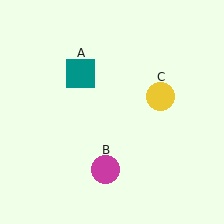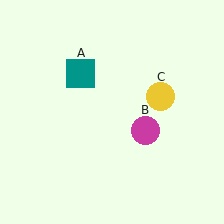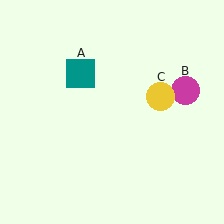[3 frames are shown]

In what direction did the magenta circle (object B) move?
The magenta circle (object B) moved up and to the right.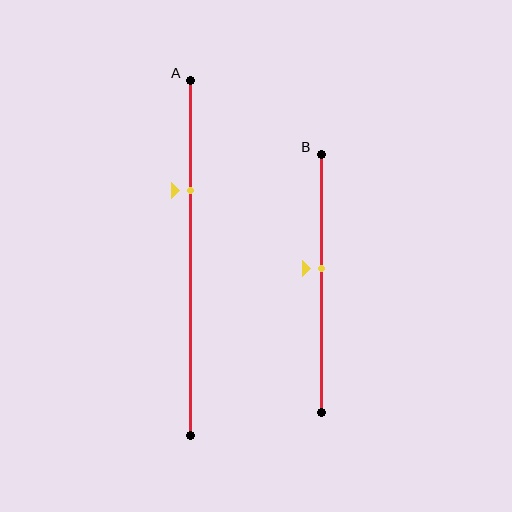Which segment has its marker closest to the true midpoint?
Segment B has its marker closest to the true midpoint.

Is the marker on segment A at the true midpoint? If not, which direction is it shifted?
No, the marker on segment A is shifted upward by about 19% of the segment length.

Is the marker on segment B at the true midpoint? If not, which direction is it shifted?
No, the marker on segment B is shifted upward by about 6% of the segment length.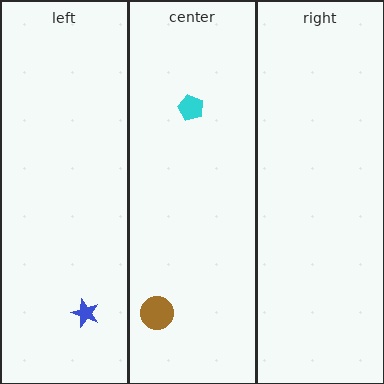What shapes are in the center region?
The cyan pentagon, the brown circle.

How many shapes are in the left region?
1.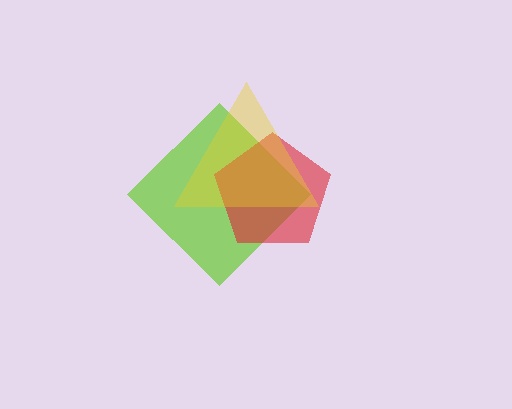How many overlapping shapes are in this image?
There are 3 overlapping shapes in the image.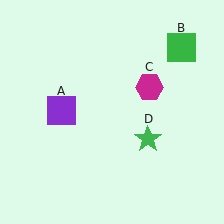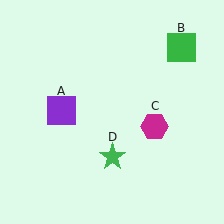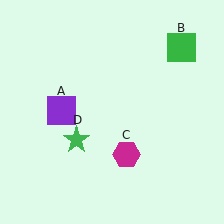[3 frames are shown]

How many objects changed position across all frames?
2 objects changed position: magenta hexagon (object C), green star (object D).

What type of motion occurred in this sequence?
The magenta hexagon (object C), green star (object D) rotated clockwise around the center of the scene.